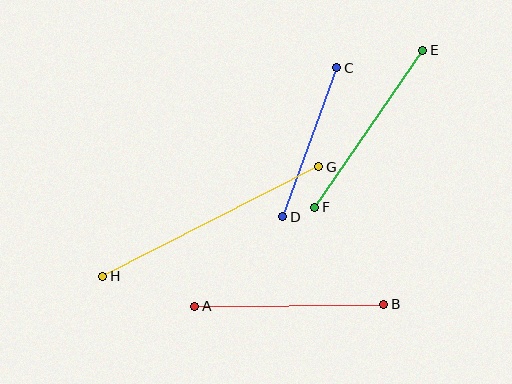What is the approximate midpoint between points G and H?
The midpoint is at approximately (211, 221) pixels.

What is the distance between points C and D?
The distance is approximately 158 pixels.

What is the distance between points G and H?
The distance is approximately 243 pixels.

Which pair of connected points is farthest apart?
Points G and H are farthest apart.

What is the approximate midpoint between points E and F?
The midpoint is at approximately (369, 129) pixels.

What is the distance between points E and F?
The distance is approximately 191 pixels.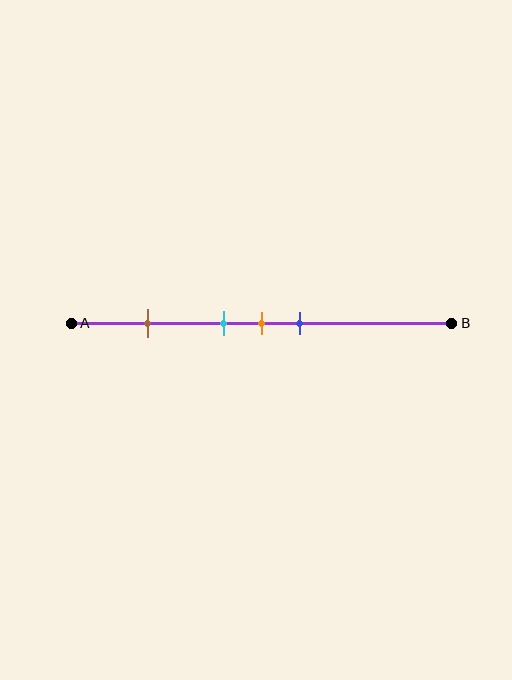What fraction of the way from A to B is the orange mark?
The orange mark is approximately 50% (0.5) of the way from A to B.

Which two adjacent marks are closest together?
The cyan and orange marks are the closest adjacent pair.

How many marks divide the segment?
There are 4 marks dividing the segment.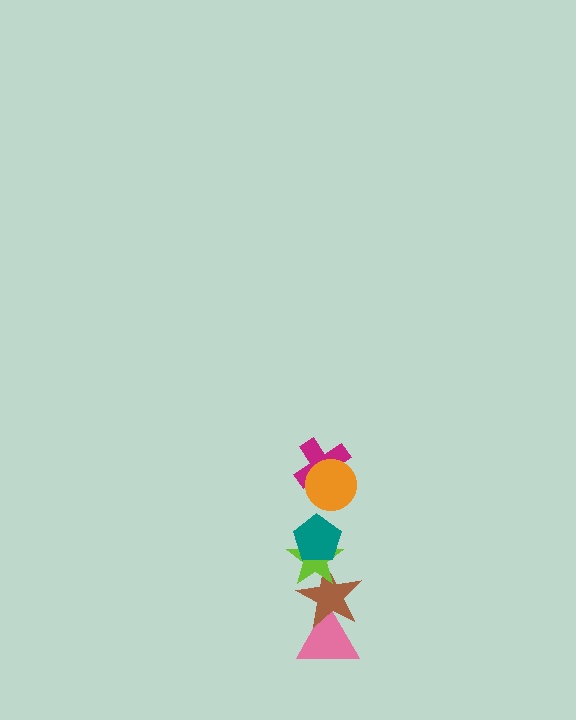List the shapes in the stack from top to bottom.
From top to bottom: the orange circle, the magenta cross, the teal pentagon, the lime star, the brown star, the pink triangle.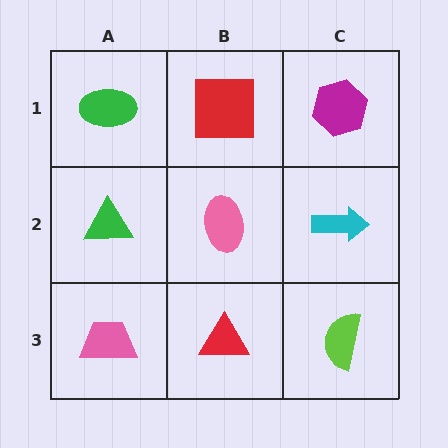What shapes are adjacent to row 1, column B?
A pink ellipse (row 2, column B), a green ellipse (row 1, column A), a magenta hexagon (row 1, column C).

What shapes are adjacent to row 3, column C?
A cyan arrow (row 2, column C), a red triangle (row 3, column B).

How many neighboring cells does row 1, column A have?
2.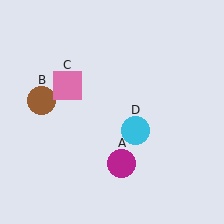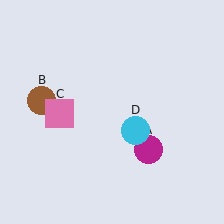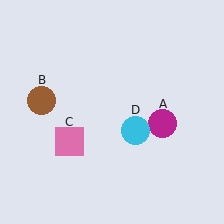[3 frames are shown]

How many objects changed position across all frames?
2 objects changed position: magenta circle (object A), pink square (object C).